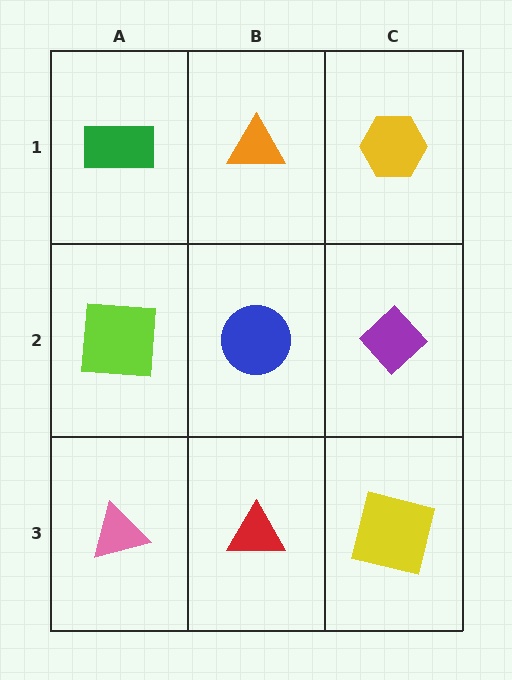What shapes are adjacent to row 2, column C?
A yellow hexagon (row 1, column C), a yellow square (row 3, column C), a blue circle (row 2, column B).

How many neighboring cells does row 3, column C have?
2.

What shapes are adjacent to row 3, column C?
A purple diamond (row 2, column C), a red triangle (row 3, column B).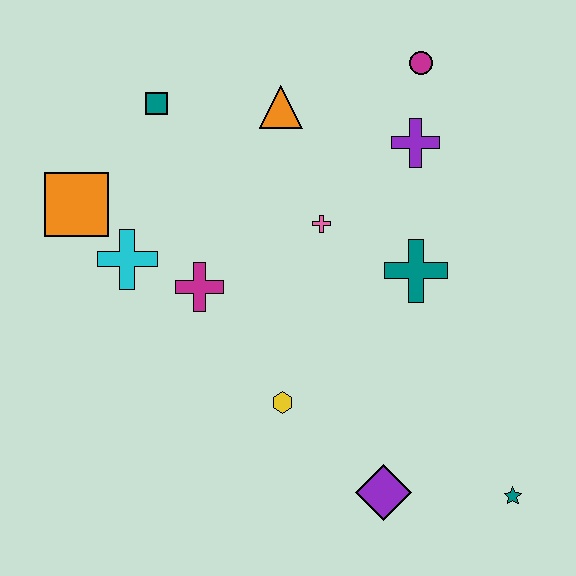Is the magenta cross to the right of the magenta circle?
No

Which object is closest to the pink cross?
The teal cross is closest to the pink cross.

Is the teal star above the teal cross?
No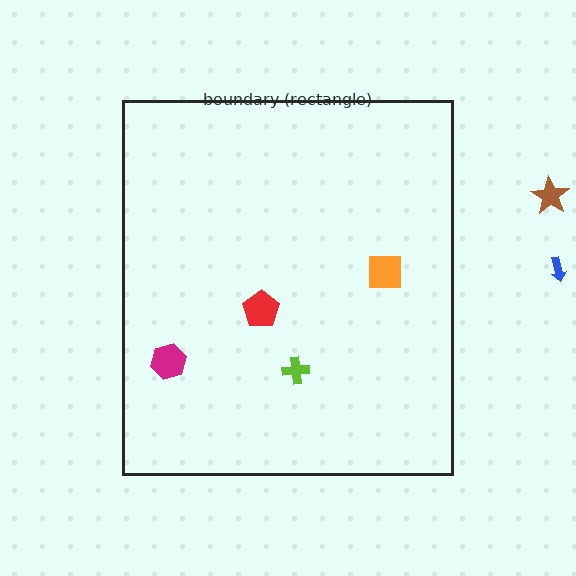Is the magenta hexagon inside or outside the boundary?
Inside.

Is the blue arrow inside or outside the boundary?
Outside.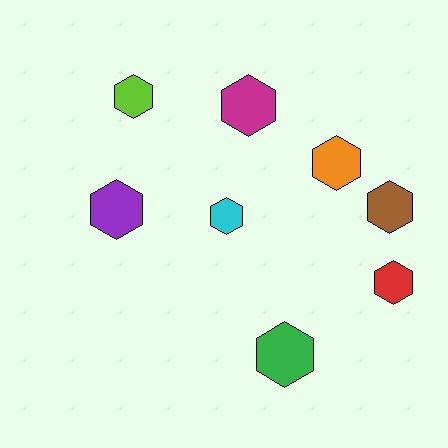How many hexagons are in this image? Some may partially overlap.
There are 8 hexagons.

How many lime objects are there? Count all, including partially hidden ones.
There is 1 lime object.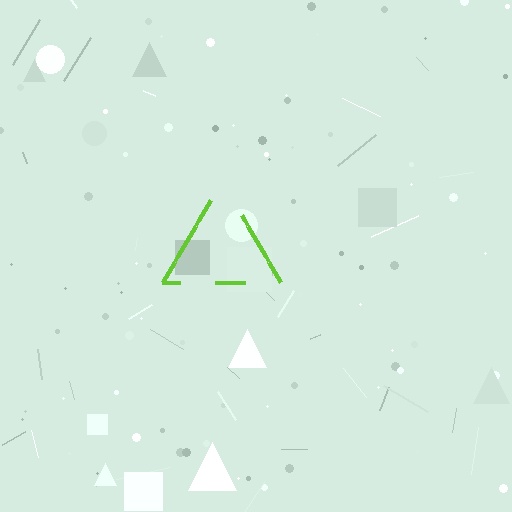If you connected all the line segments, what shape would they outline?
They would outline a triangle.